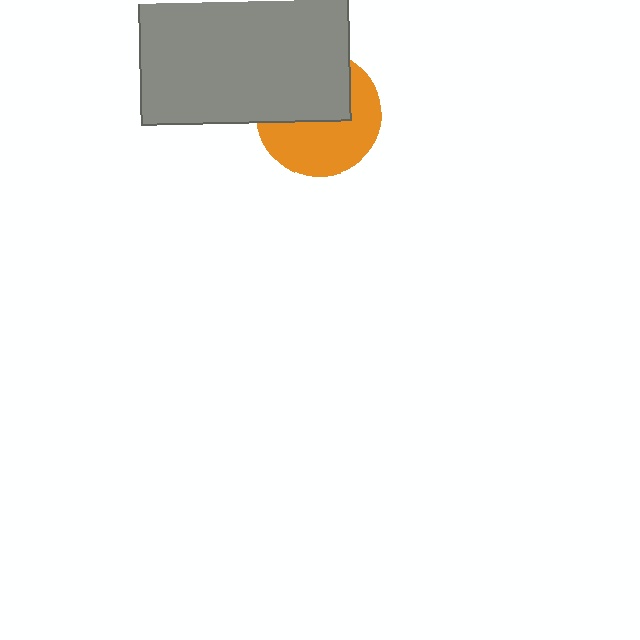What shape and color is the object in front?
The object in front is a gray rectangle.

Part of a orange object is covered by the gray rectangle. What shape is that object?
It is a circle.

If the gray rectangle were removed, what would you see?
You would see the complete orange circle.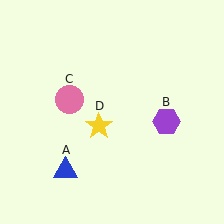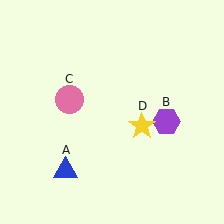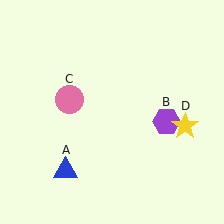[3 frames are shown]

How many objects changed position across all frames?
1 object changed position: yellow star (object D).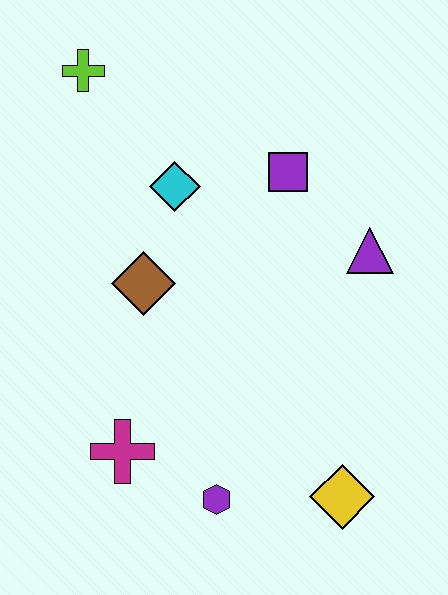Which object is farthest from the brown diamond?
The yellow diamond is farthest from the brown diamond.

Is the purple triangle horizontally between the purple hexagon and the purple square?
No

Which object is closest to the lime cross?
The cyan diamond is closest to the lime cross.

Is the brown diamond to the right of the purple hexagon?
No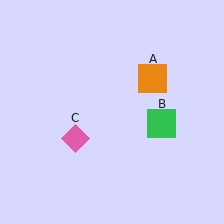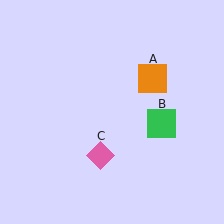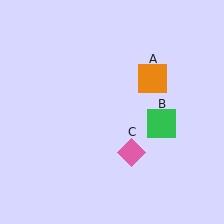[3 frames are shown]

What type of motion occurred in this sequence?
The pink diamond (object C) rotated counterclockwise around the center of the scene.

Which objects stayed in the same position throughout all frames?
Orange square (object A) and green square (object B) remained stationary.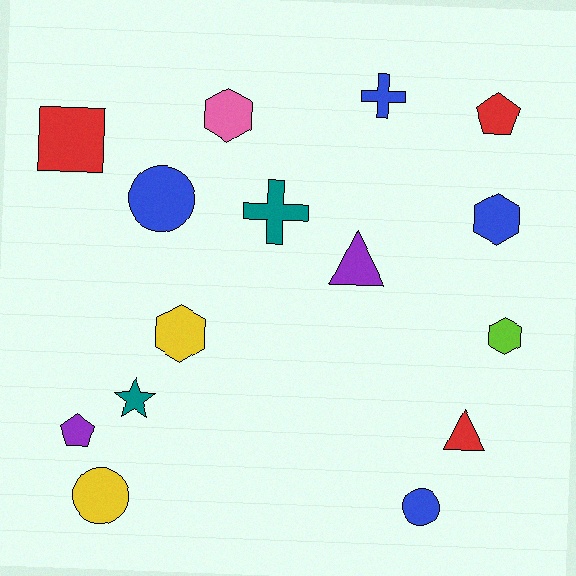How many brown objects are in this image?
There are no brown objects.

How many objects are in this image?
There are 15 objects.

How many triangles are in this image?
There are 2 triangles.